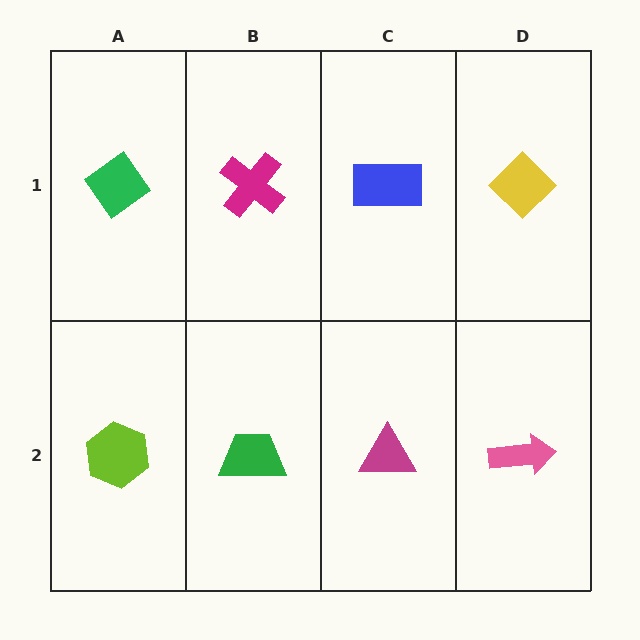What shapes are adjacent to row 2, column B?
A magenta cross (row 1, column B), a lime hexagon (row 2, column A), a magenta triangle (row 2, column C).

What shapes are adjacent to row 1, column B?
A green trapezoid (row 2, column B), a green diamond (row 1, column A), a blue rectangle (row 1, column C).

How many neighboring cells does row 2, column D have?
2.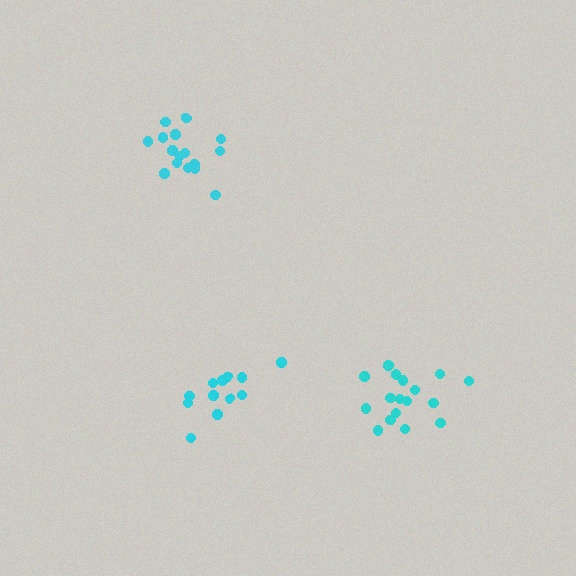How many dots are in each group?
Group 1: 16 dots, Group 2: 17 dots, Group 3: 12 dots (45 total).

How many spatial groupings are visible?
There are 3 spatial groupings.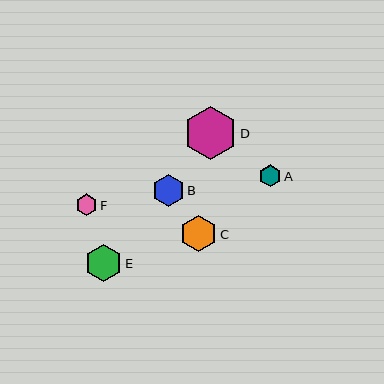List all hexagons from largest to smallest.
From largest to smallest: D, E, C, B, A, F.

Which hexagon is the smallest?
Hexagon F is the smallest with a size of approximately 21 pixels.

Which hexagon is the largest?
Hexagon D is the largest with a size of approximately 53 pixels.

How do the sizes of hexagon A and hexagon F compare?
Hexagon A and hexagon F are approximately the same size.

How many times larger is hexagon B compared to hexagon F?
Hexagon B is approximately 1.5 times the size of hexagon F.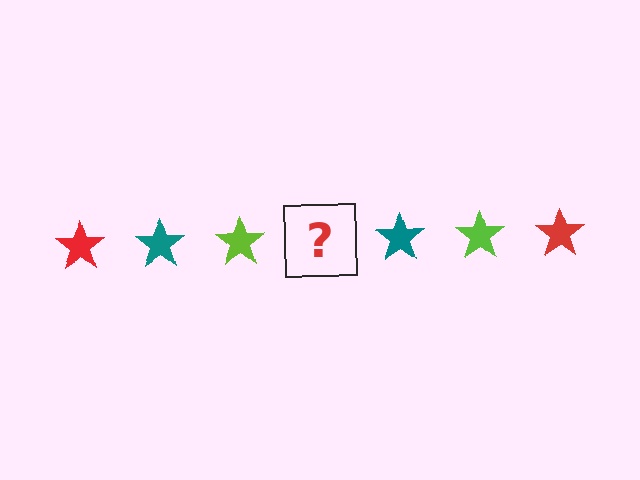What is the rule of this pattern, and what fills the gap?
The rule is that the pattern cycles through red, teal, lime stars. The gap should be filled with a red star.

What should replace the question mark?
The question mark should be replaced with a red star.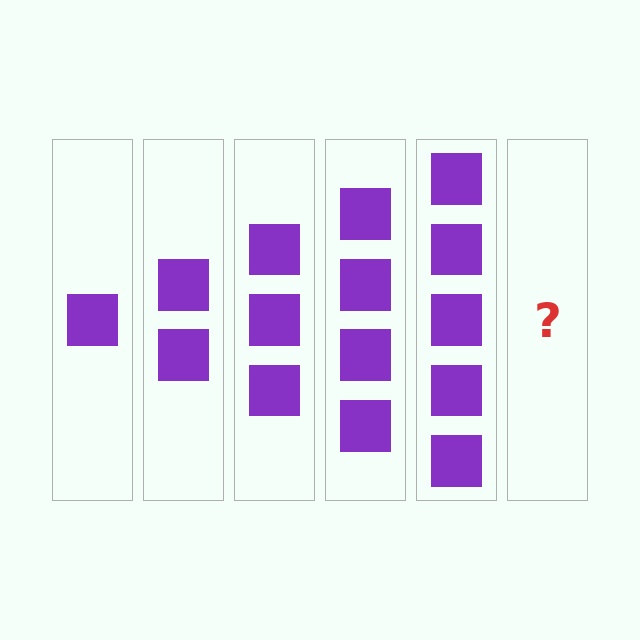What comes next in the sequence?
The next element should be 6 squares.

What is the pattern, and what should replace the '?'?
The pattern is that each step adds one more square. The '?' should be 6 squares.